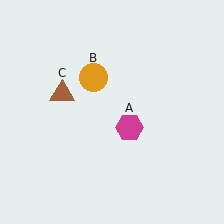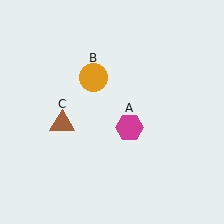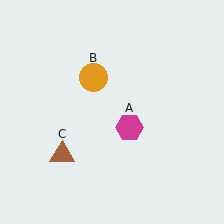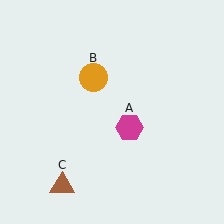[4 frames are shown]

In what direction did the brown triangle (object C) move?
The brown triangle (object C) moved down.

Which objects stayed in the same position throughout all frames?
Magenta hexagon (object A) and orange circle (object B) remained stationary.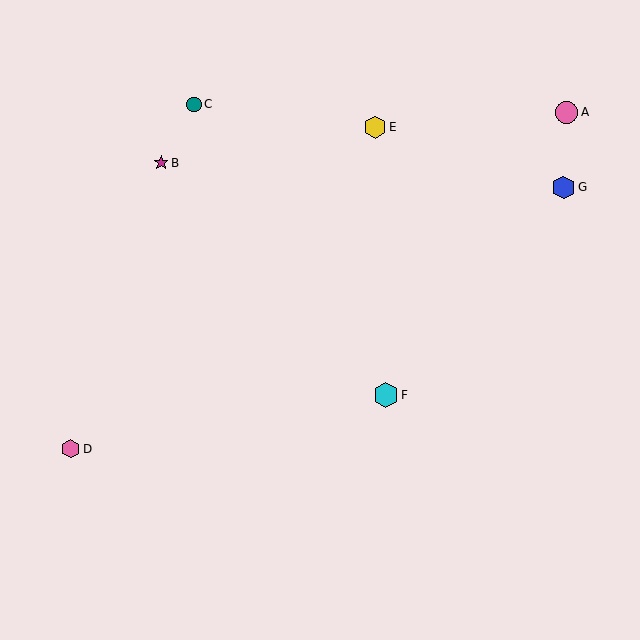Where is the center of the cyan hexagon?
The center of the cyan hexagon is at (386, 395).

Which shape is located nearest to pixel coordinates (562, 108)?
The pink circle (labeled A) at (566, 112) is nearest to that location.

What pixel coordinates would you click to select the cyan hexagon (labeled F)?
Click at (386, 395) to select the cyan hexagon F.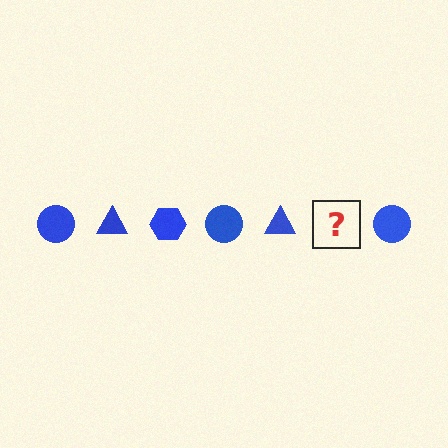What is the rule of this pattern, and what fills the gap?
The rule is that the pattern cycles through circle, triangle, hexagon shapes in blue. The gap should be filled with a blue hexagon.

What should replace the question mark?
The question mark should be replaced with a blue hexagon.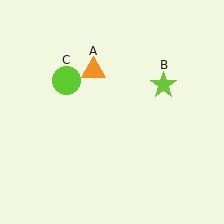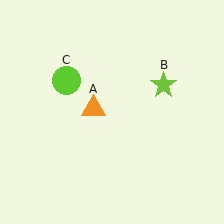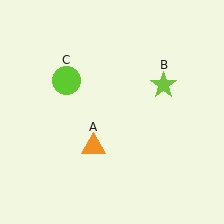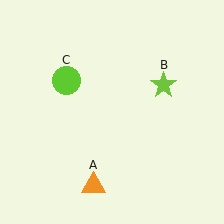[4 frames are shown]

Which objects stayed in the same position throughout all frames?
Lime star (object B) and lime circle (object C) remained stationary.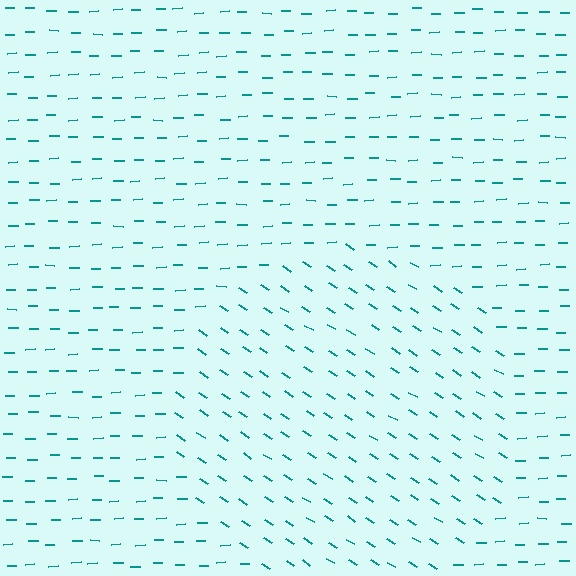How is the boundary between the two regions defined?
The boundary is defined purely by a change in line orientation (approximately 34 degrees difference). All lines are the same color and thickness.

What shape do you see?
I see a circle.